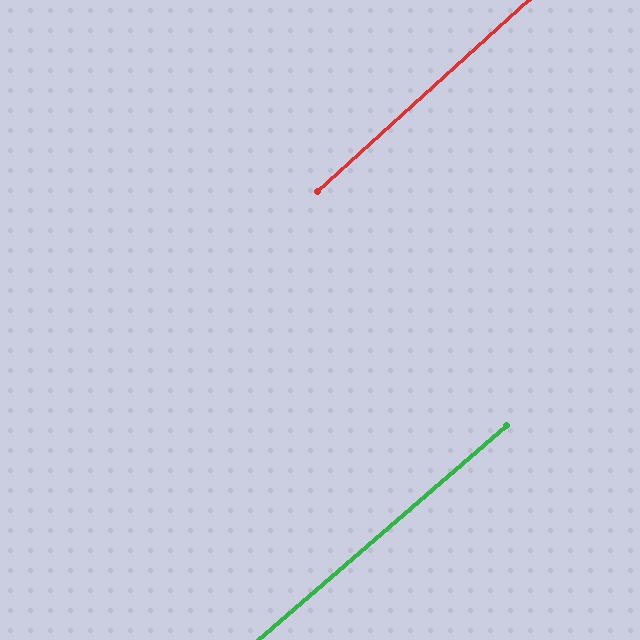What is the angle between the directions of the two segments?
Approximately 1 degree.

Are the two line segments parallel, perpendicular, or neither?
Parallel — their directions differ by only 1.5°.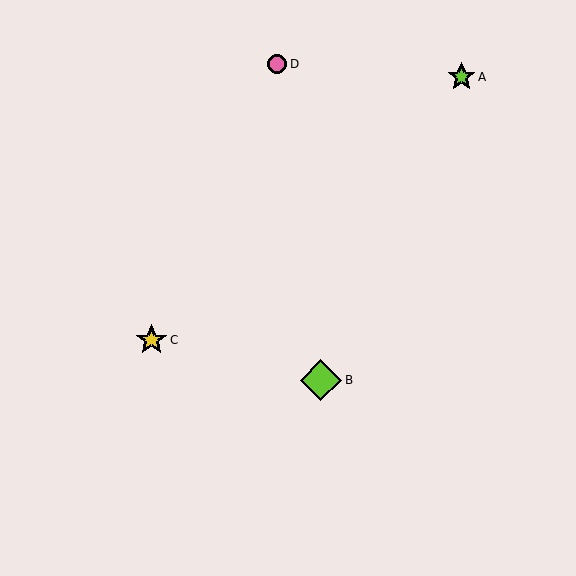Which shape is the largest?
The lime diamond (labeled B) is the largest.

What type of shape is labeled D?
Shape D is a pink circle.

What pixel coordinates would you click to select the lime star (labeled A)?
Click at (461, 77) to select the lime star A.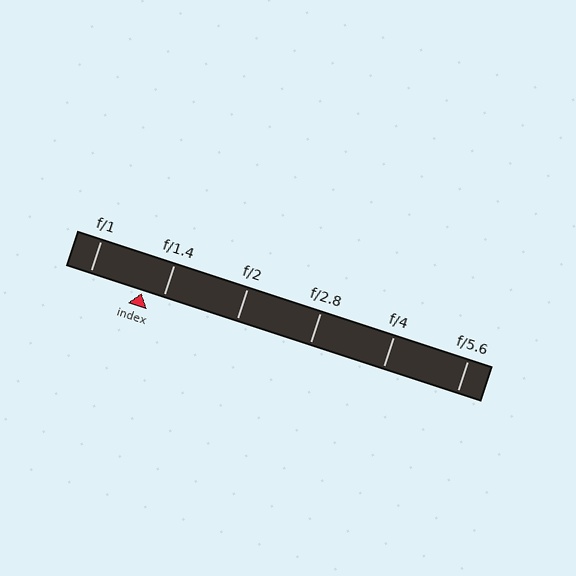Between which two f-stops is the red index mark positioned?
The index mark is between f/1 and f/1.4.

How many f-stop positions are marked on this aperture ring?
There are 6 f-stop positions marked.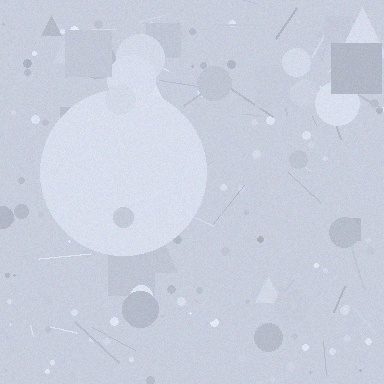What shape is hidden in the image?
A circle is hidden in the image.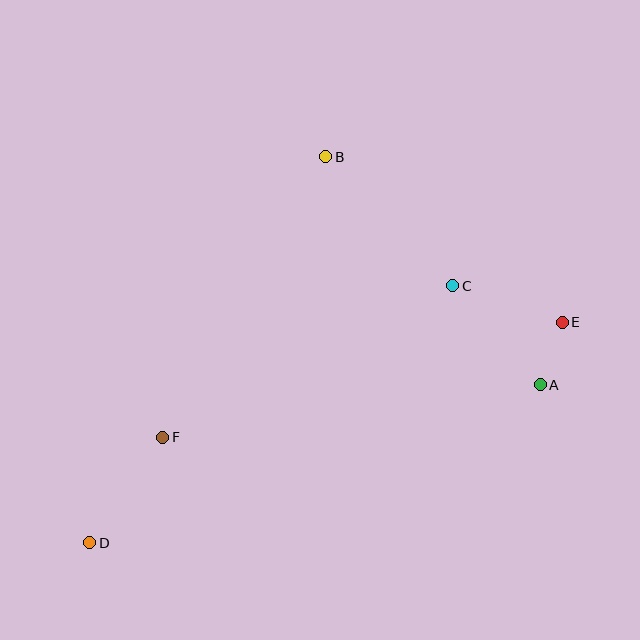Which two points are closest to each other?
Points A and E are closest to each other.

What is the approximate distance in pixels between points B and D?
The distance between B and D is approximately 452 pixels.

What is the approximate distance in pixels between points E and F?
The distance between E and F is approximately 416 pixels.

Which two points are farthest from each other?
Points D and E are farthest from each other.